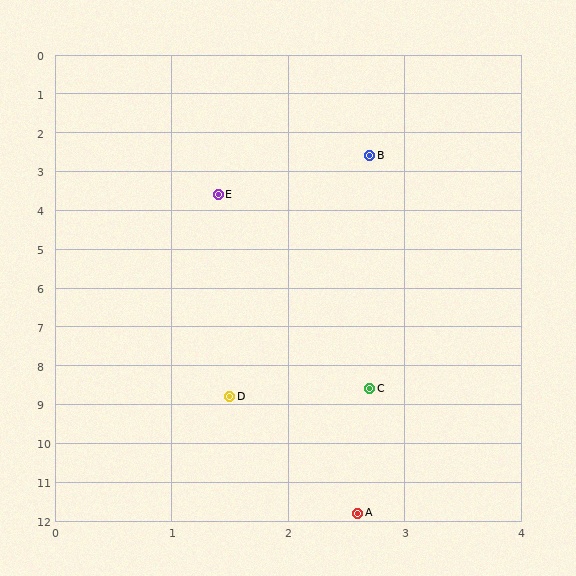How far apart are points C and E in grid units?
Points C and E are about 5.2 grid units apart.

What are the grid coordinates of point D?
Point D is at approximately (1.5, 8.8).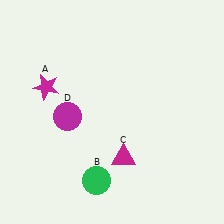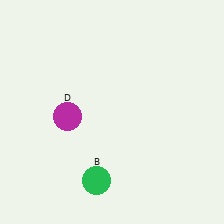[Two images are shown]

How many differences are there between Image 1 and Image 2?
There are 2 differences between the two images.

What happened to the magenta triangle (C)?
The magenta triangle (C) was removed in Image 2. It was in the bottom-right area of Image 1.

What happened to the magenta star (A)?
The magenta star (A) was removed in Image 2. It was in the top-left area of Image 1.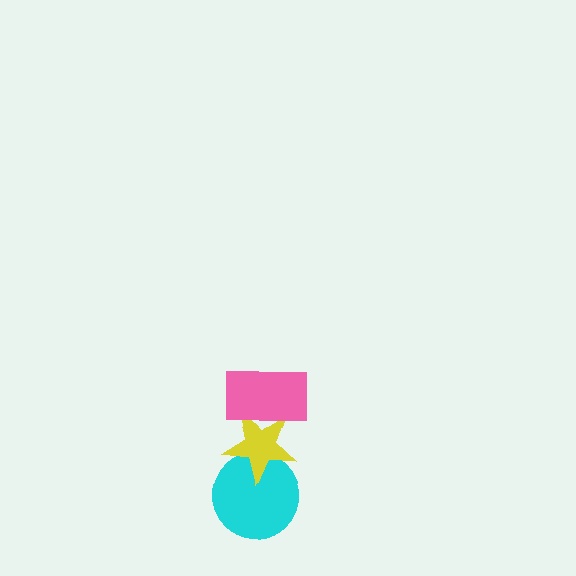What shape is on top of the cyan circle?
The yellow star is on top of the cyan circle.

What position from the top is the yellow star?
The yellow star is 2nd from the top.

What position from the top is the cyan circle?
The cyan circle is 3rd from the top.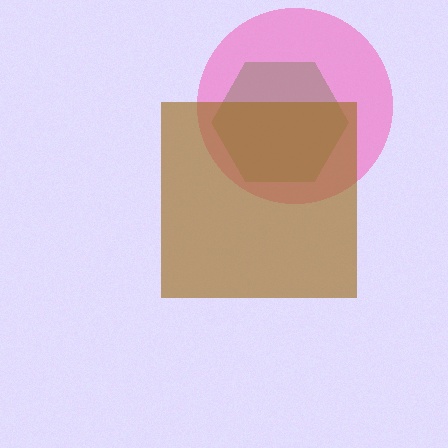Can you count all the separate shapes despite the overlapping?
Yes, there are 3 separate shapes.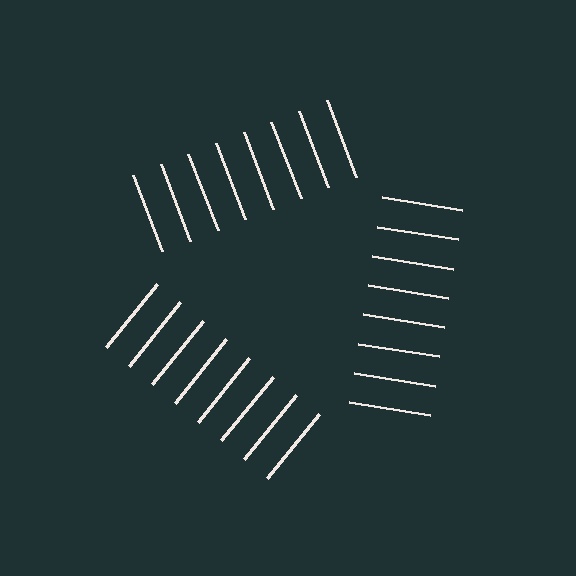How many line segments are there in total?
24 — 8 along each of the 3 edges.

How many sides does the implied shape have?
3 sides — the line-ends trace a triangle.